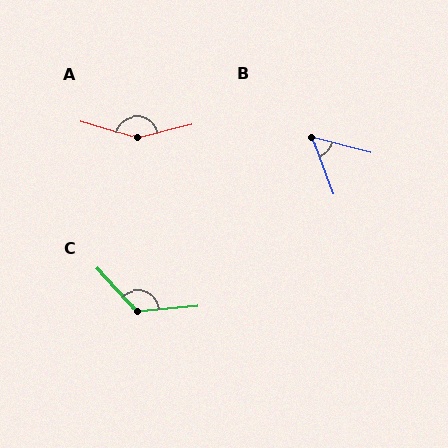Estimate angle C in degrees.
Approximately 127 degrees.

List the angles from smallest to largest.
B (54°), C (127°), A (150°).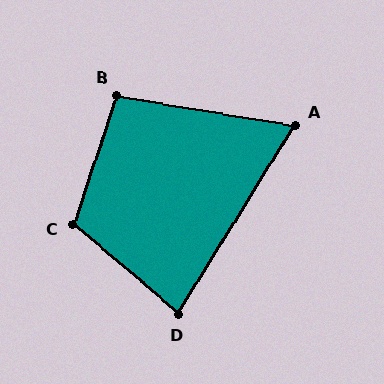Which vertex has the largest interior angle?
C, at approximately 112 degrees.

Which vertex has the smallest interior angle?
A, at approximately 68 degrees.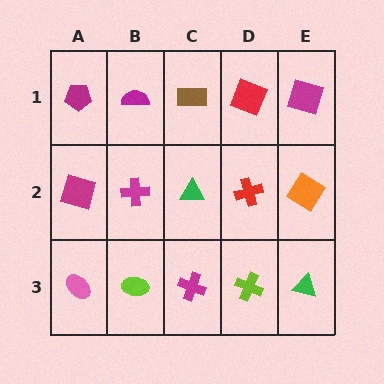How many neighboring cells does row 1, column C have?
3.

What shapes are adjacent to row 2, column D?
A red square (row 1, column D), a lime cross (row 3, column D), a green triangle (row 2, column C), an orange diamond (row 2, column E).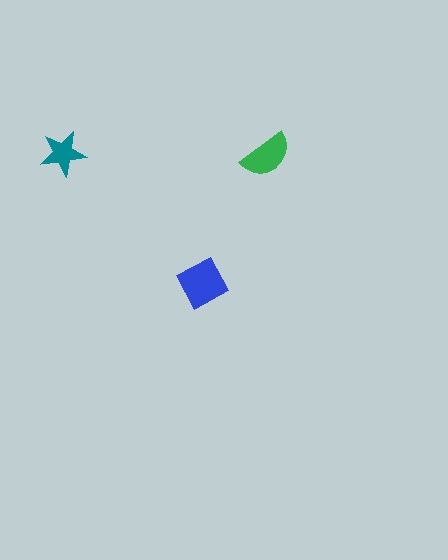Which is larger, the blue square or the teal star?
The blue square.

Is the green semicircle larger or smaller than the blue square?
Smaller.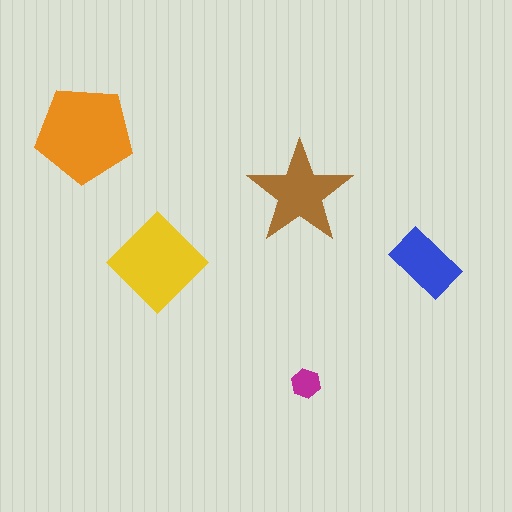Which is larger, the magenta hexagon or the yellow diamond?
The yellow diamond.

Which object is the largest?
The orange pentagon.